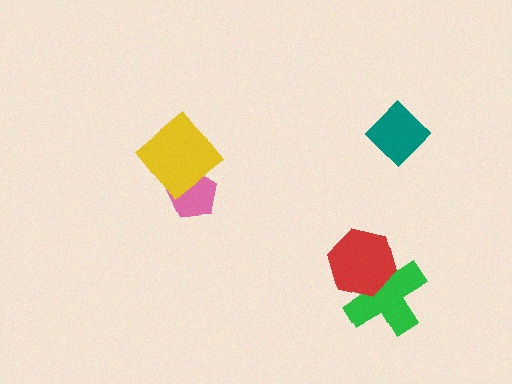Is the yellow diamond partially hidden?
No, no other shape covers it.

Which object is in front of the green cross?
The red hexagon is in front of the green cross.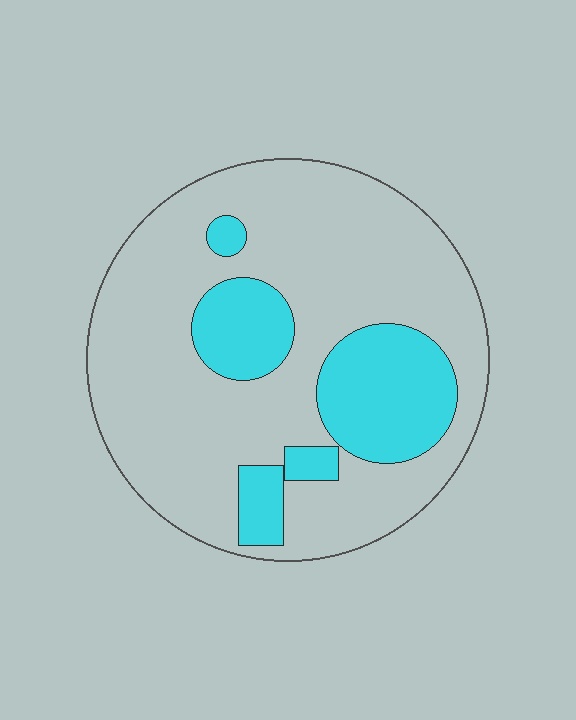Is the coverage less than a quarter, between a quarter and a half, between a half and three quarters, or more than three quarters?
Less than a quarter.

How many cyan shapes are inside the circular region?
5.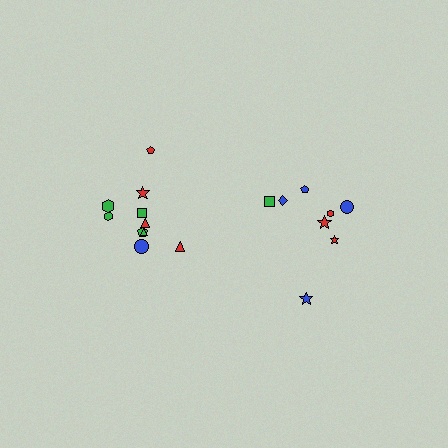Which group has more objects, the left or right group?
The left group.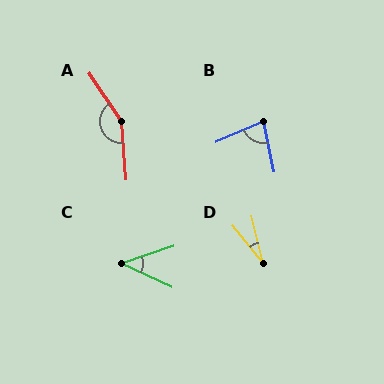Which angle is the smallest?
D, at approximately 25 degrees.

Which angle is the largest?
A, at approximately 151 degrees.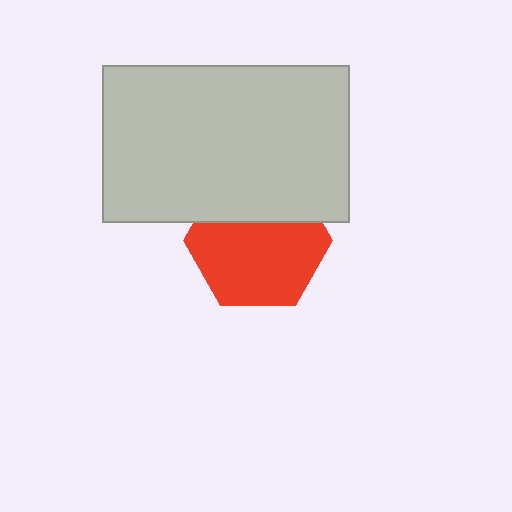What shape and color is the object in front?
The object in front is a light gray rectangle.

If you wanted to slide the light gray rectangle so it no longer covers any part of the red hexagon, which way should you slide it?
Slide it up — that is the most direct way to separate the two shapes.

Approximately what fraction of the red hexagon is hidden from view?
Roughly 34% of the red hexagon is hidden behind the light gray rectangle.